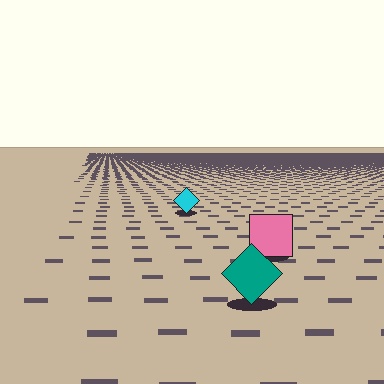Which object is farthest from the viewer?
The cyan diamond is farthest from the viewer. It appears smaller and the ground texture around it is denser.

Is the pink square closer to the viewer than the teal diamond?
No. The teal diamond is closer — you can tell from the texture gradient: the ground texture is coarser near it.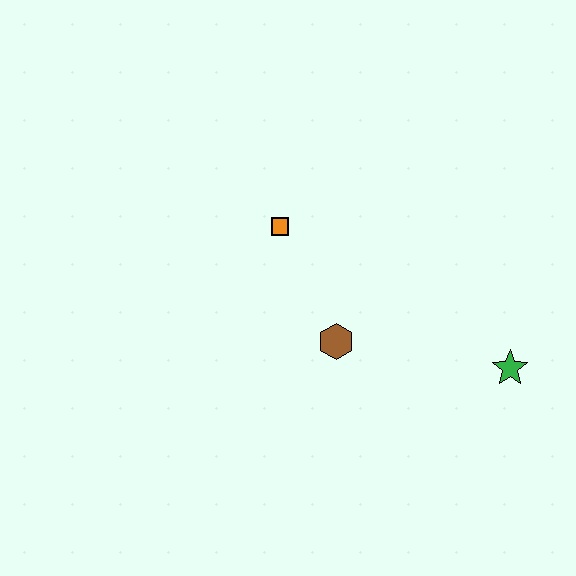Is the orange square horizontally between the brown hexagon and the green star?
No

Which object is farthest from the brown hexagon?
The green star is farthest from the brown hexagon.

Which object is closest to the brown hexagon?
The orange square is closest to the brown hexagon.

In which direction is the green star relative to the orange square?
The green star is to the right of the orange square.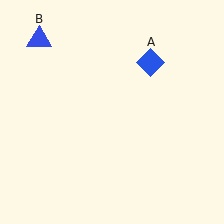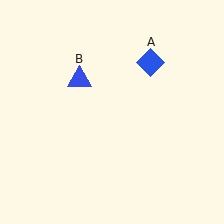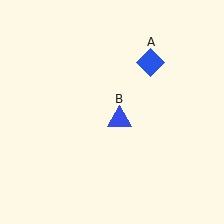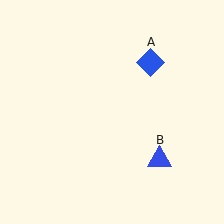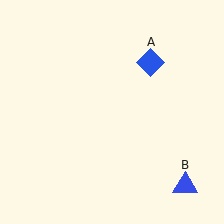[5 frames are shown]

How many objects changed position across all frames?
1 object changed position: blue triangle (object B).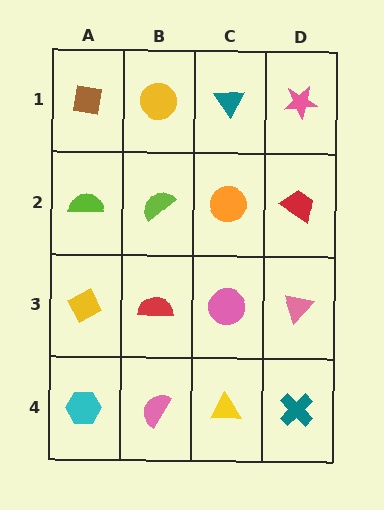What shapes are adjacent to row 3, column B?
A lime semicircle (row 2, column B), a pink semicircle (row 4, column B), a yellow diamond (row 3, column A), a pink circle (row 3, column C).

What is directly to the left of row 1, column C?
A yellow circle.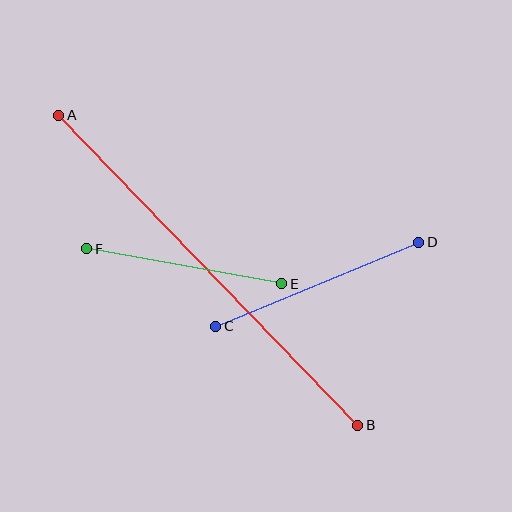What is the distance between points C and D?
The distance is approximately 220 pixels.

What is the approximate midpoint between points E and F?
The midpoint is at approximately (184, 266) pixels.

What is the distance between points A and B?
The distance is approximately 431 pixels.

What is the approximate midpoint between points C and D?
The midpoint is at approximately (317, 284) pixels.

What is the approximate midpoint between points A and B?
The midpoint is at approximately (208, 270) pixels.